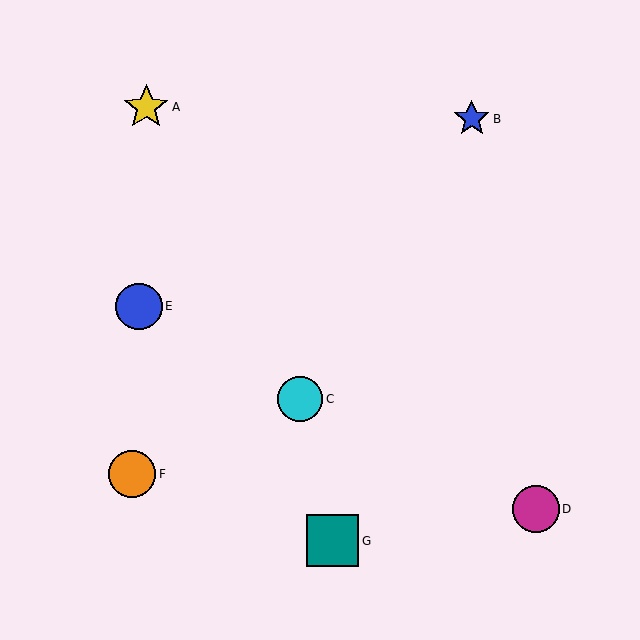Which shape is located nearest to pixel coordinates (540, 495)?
The magenta circle (labeled D) at (536, 509) is nearest to that location.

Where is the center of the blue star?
The center of the blue star is at (472, 119).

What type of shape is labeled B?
Shape B is a blue star.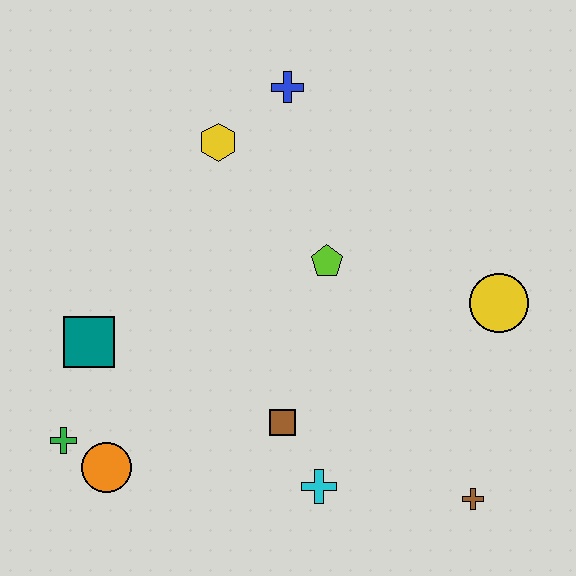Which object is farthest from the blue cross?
The brown cross is farthest from the blue cross.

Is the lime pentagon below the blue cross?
Yes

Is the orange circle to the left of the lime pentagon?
Yes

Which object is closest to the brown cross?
The cyan cross is closest to the brown cross.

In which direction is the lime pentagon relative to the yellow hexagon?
The lime pentagon is below the yellow hexagon.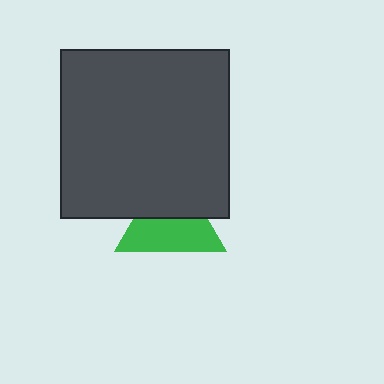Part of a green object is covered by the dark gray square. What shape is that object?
It is a triangle.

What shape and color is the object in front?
The object in front is a dark gray square.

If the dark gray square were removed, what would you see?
You would see the complete green triangle.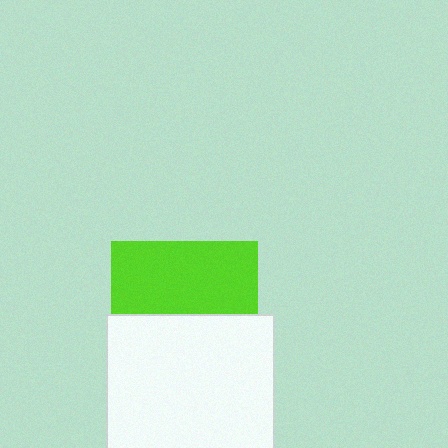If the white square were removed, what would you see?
You would see the complete lime square.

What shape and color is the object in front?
The object in front is a white square.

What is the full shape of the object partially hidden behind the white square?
The partially hidden object is a lime square.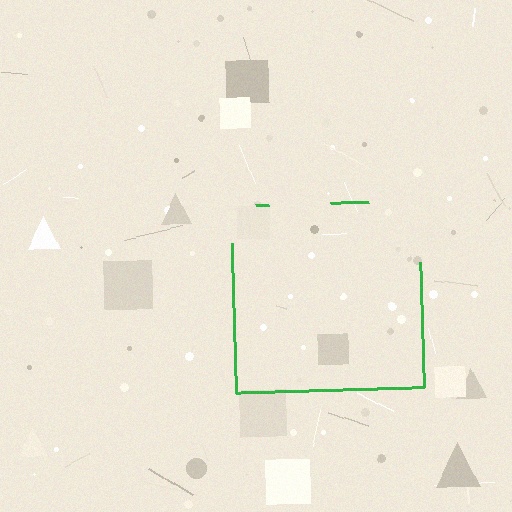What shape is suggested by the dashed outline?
The dashed outline suggests a square.